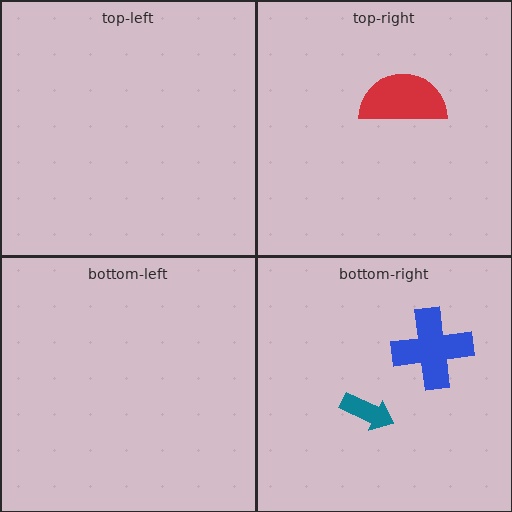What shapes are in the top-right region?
The red semicircle.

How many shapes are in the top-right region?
1.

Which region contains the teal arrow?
The bottom-right region.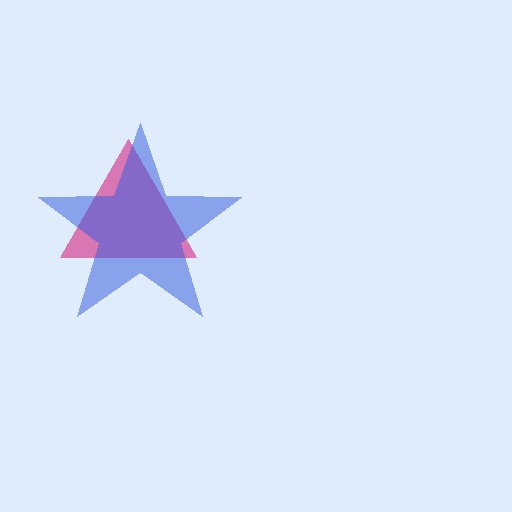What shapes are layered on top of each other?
The layered shapes are: a magenta triangle, a blue star.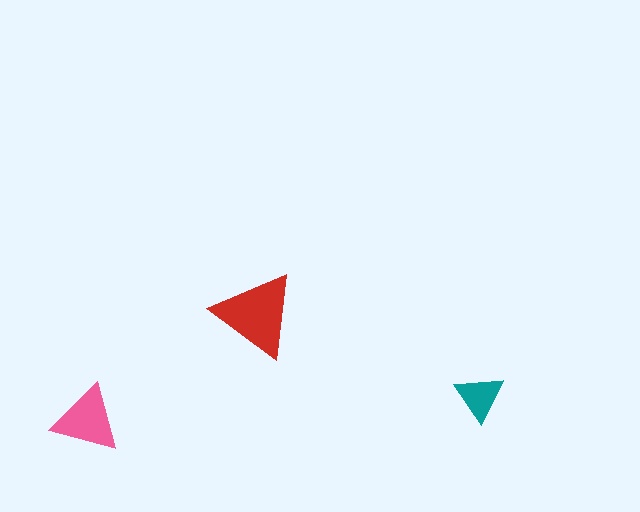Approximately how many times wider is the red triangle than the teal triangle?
About 2 times wider.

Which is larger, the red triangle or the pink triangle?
The red one.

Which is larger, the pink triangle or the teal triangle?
The pink one.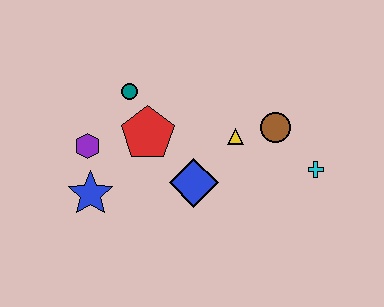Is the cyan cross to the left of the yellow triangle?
No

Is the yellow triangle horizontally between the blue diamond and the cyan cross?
Yes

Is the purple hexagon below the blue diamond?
No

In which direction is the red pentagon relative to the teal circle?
The red pentagon is below the teal circle.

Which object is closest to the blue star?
The purple hexagon is closest to the blue star.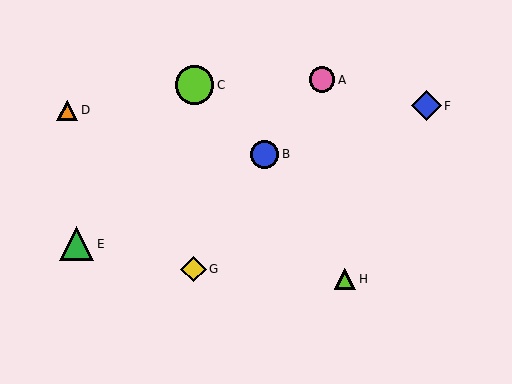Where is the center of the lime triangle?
The center of the lime triangle is at (345, 279).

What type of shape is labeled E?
Shape E is a green triangle.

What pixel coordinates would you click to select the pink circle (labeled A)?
Click at (322, 80) to select the pink circle A.